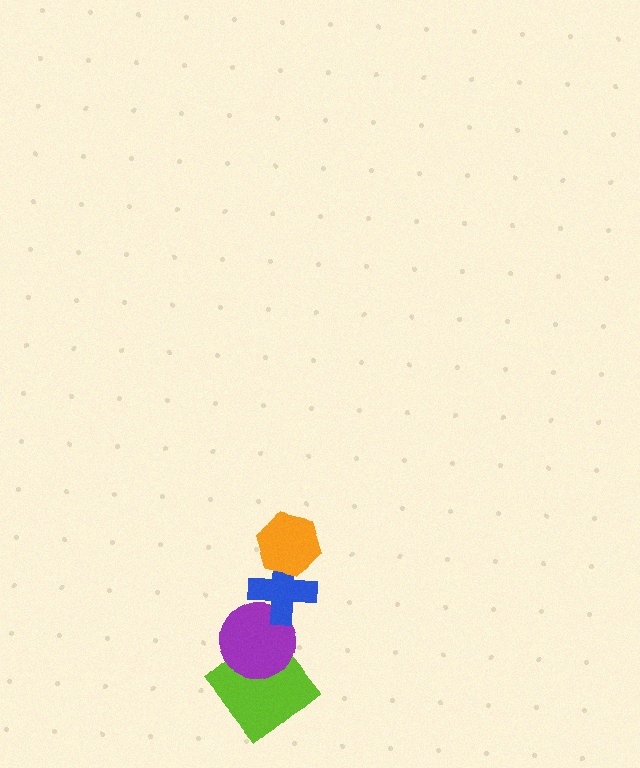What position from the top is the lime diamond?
The lime diamond is 4th from the top.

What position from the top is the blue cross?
The blue cross is 2nd from the top.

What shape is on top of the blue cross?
The orange hexagon is on top of the blue cross.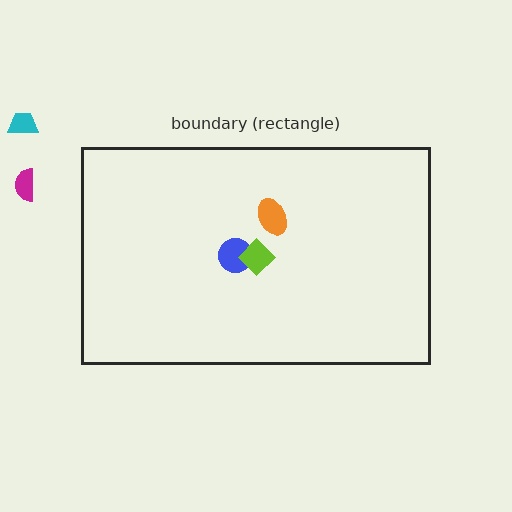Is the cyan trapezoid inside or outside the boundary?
Outside.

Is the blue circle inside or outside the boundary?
Inside.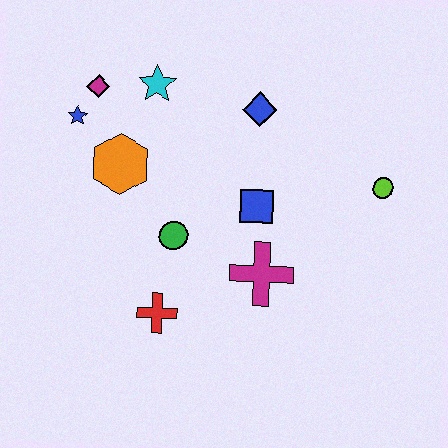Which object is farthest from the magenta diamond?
The lime circle is farthest from the magenta diamond.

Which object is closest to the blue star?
The magenta diamond is closest to the blue star.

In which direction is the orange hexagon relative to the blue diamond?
The orange hexagon is to the left of the blue diamond.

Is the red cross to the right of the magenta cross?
No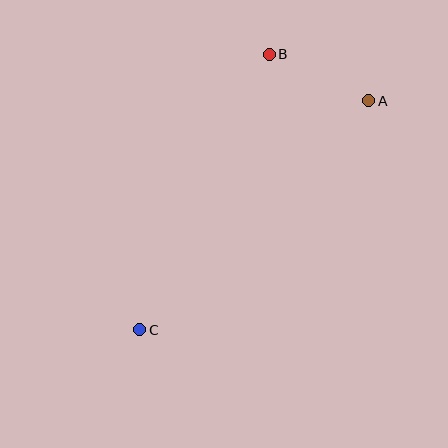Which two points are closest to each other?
Points A and B are closest to each other.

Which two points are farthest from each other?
Points A and C are farthest from each other.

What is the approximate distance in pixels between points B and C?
The distance between B and C is approximately 304 pixels.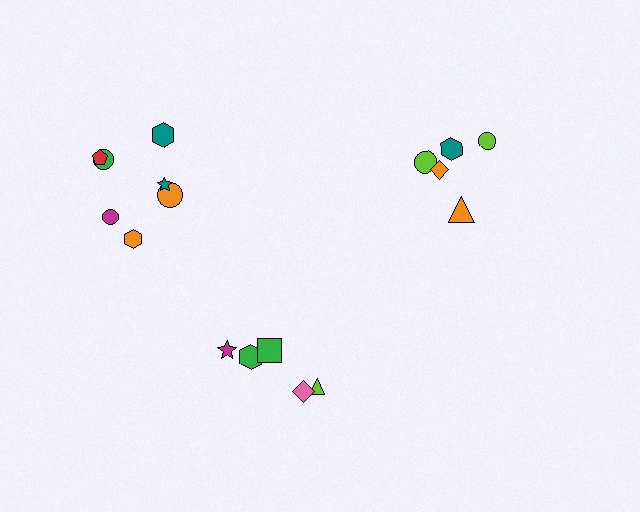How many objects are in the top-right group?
There are 5 objects.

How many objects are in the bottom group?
There are 5 objects.